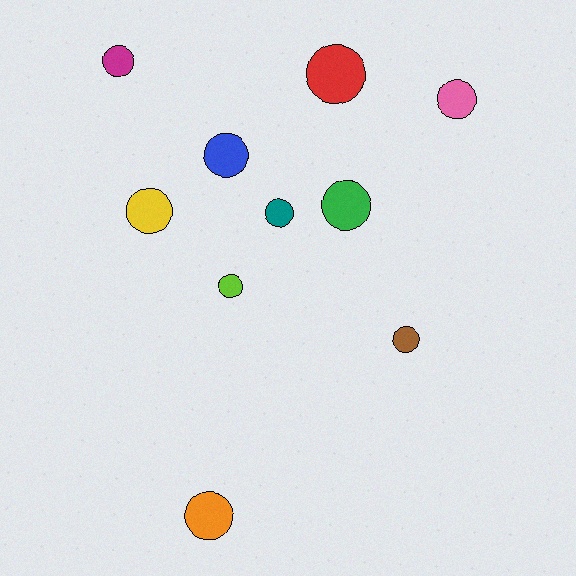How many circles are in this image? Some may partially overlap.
There are 10 circles.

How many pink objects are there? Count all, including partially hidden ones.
There is 1 pink object.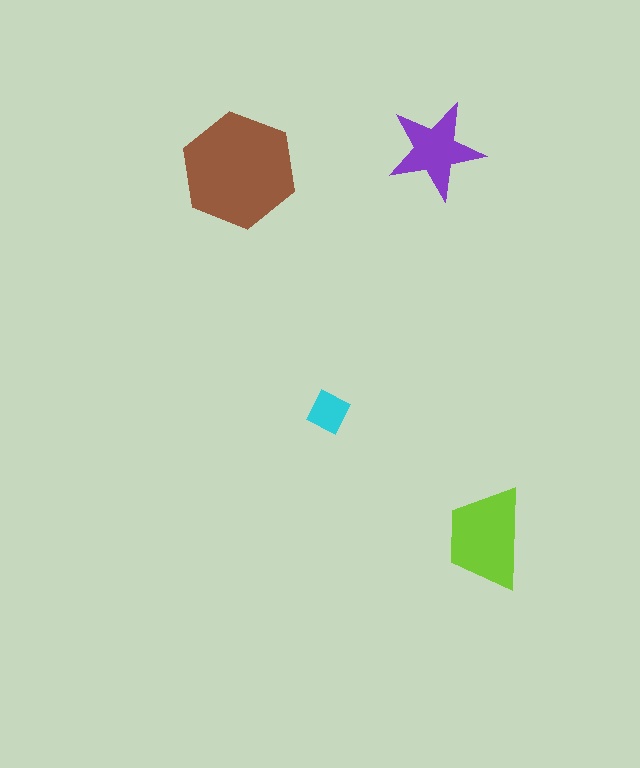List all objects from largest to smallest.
The brown hexagon, the lime trapezoid, the purple star, the cyan diamond.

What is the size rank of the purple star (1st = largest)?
3rd.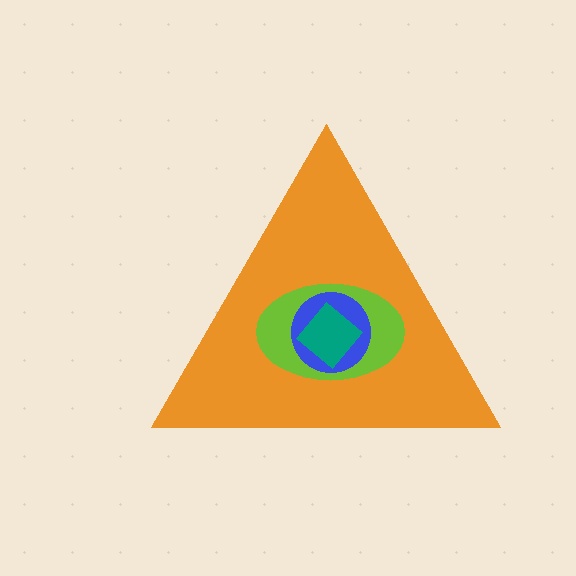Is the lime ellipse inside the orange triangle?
Yes.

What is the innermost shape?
The teal diamond.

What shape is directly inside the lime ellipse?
The blue circle.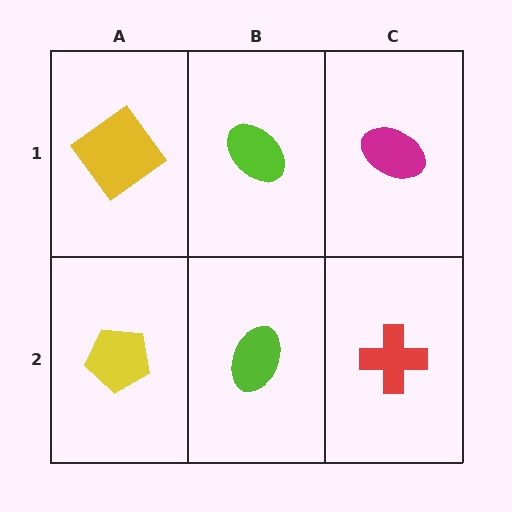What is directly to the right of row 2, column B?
A red cross.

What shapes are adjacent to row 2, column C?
A magenta ellipse (row 1, column C), a lime ellipse (row 2, column B).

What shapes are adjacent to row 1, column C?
A red cross (row 2, column C), a lime ellipse (row 1, column B).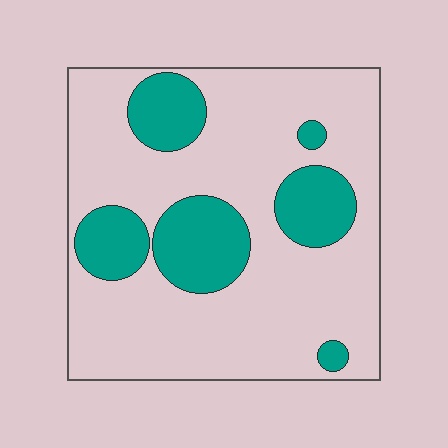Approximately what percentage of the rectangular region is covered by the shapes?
Approximately 25%.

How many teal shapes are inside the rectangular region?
6.